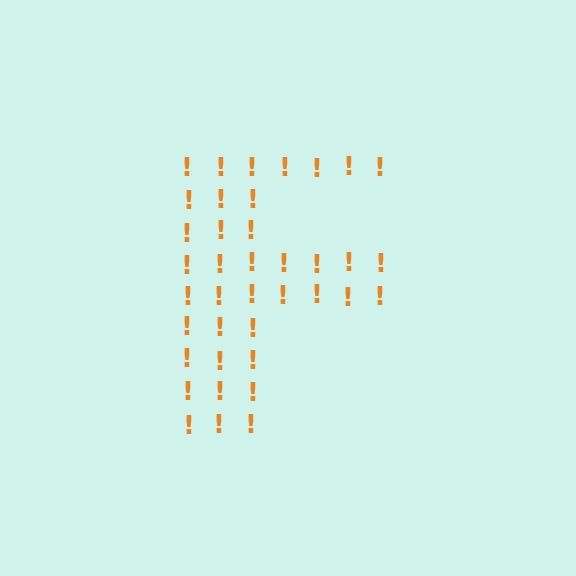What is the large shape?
The large shape is the letter F.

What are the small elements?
The small elements are exclamation marks.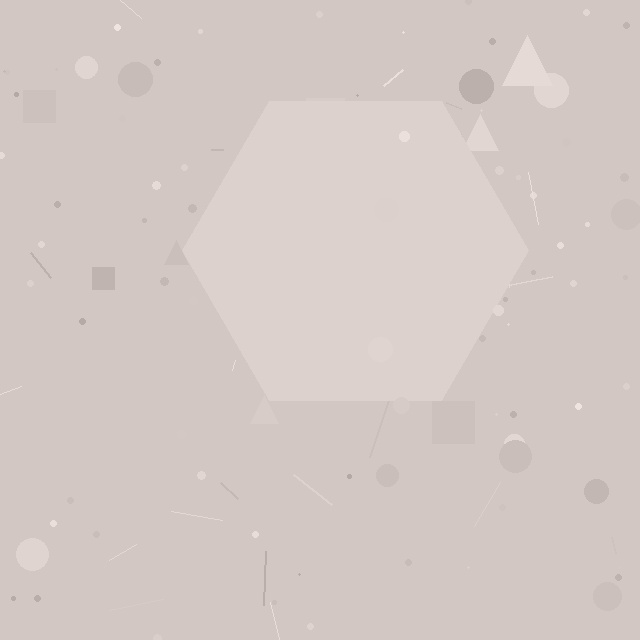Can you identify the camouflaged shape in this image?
The camouflaged shape is a hexagon.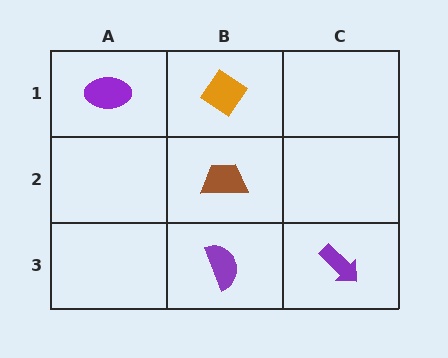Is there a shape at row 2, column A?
No, that cell is empty.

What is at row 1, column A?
A purple ellipse.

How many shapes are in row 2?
1 shape.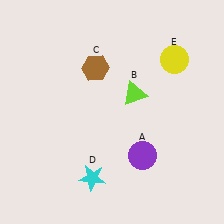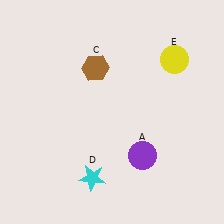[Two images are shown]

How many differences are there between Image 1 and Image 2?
There is 1 difference between the two images.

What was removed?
The lime triangle (B) was removed in Image 2.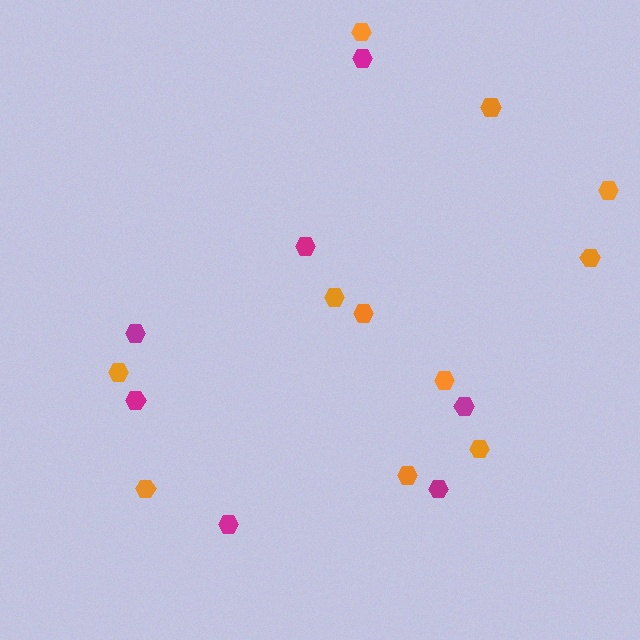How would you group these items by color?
There are 2 groups: one group of magenta hexagons (7) and one group of orange hexagons (11).